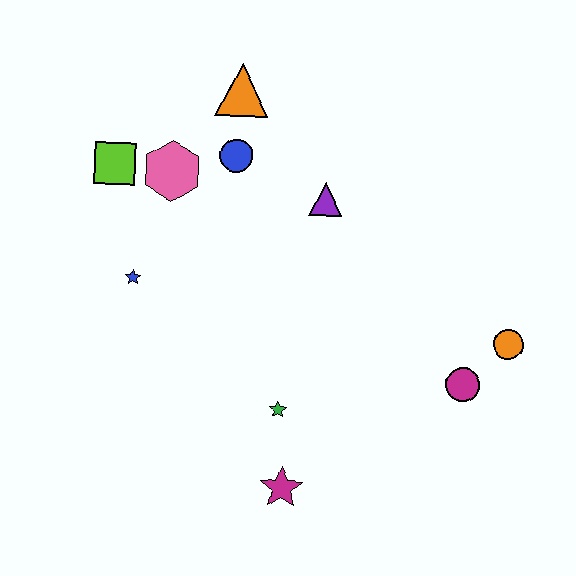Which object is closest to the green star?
The magenta star is closest to the green star.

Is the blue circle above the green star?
Yes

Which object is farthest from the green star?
The orange triangle is farthest from the green star.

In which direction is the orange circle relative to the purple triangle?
The orange circle is to the right of the purple triangle.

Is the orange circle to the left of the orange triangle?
No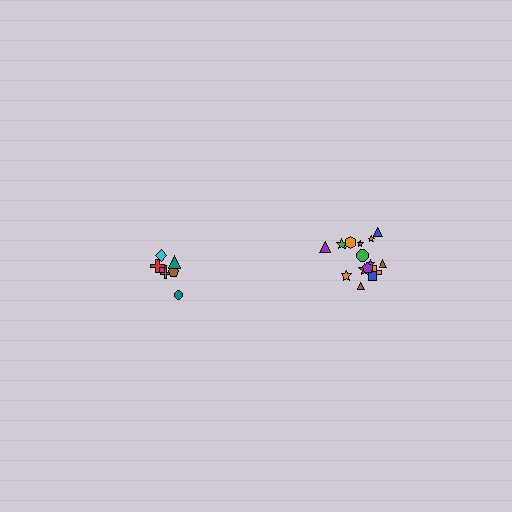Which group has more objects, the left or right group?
The right group.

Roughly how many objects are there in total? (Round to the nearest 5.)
Roughly 20 objects in total.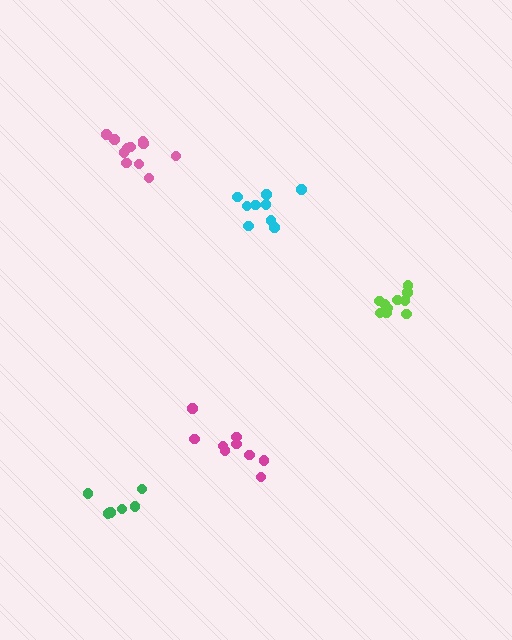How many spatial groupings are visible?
There are 5 spatial groupings.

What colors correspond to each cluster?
The clusters are colored: magenta, cyan, pink, lime, green.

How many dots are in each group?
Group 1: 9 dots, Group 2: 9 dots, Group 3: 11 dots, Group 4: 10 dots, Group 5: 6 dots (45 total).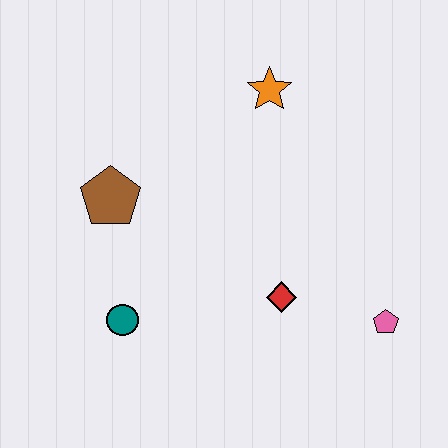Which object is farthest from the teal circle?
The orange star is farthest from the teal circle.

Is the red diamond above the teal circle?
Yes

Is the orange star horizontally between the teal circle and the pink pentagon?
Yes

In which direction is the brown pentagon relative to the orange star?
The brown pentagon is to the left of the orange star.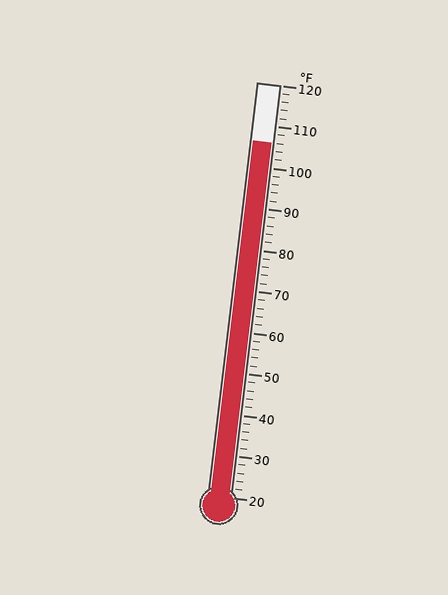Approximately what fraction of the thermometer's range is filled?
The thermometer is filled to approximately 85% of its range.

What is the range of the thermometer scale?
The thermometer scale ranges from 20°F to 120°F.